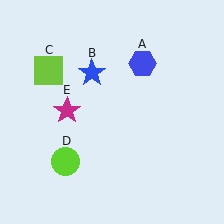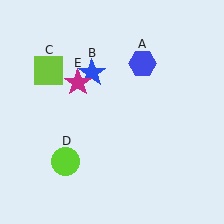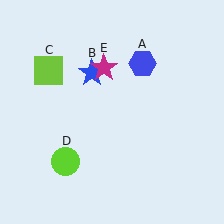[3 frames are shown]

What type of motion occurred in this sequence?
The magenta star (object E) rotated clockwise around the center of the scene.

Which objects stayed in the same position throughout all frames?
Blue hexagon (object A) and blue star (object B) and lime square (object C) and lime circle (object D) remained stationary.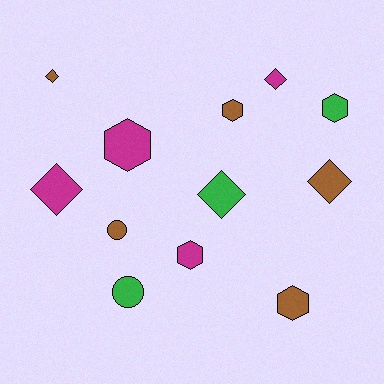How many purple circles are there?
There are no purple circles.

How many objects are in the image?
There are 12 objects.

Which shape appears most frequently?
Hexagon, with 5 objects.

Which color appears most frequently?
Brown, with 5 objects.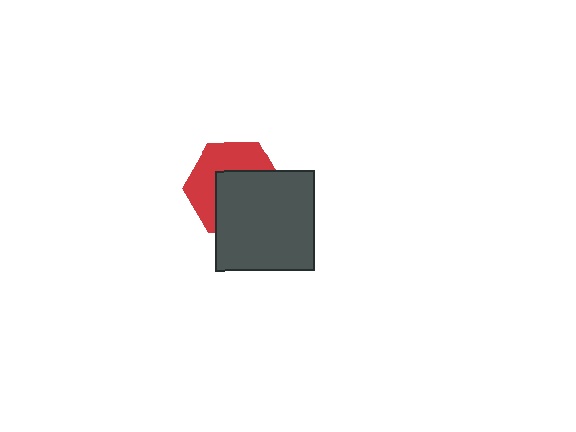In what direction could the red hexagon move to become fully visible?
The red hexagon could move toward the upper-left. That would shift it out from behind the dark gray square entirely.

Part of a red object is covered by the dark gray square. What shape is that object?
It is a hexagon.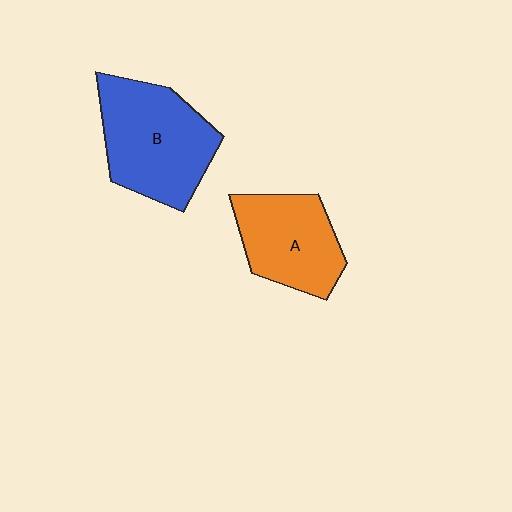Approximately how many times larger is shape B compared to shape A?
Approximately 1.3 times.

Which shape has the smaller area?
Shape A (orange).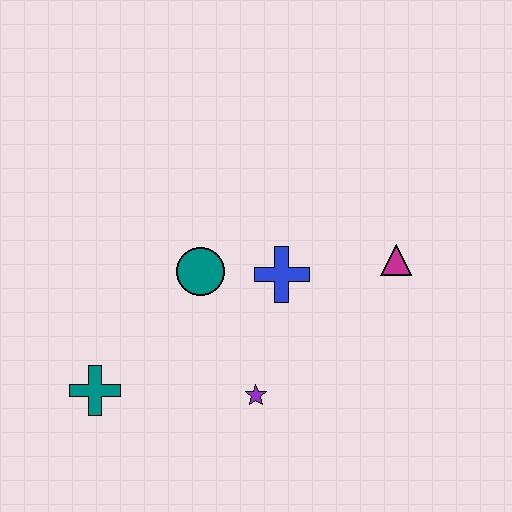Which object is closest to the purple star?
The blue cross is closest to the purple star.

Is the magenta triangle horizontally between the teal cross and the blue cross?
No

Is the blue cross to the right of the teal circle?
Yes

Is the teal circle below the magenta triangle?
Yes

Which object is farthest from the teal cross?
The magenta triangle is farthest from the teal cross.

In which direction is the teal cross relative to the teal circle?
The teal cross is below the teal circle.